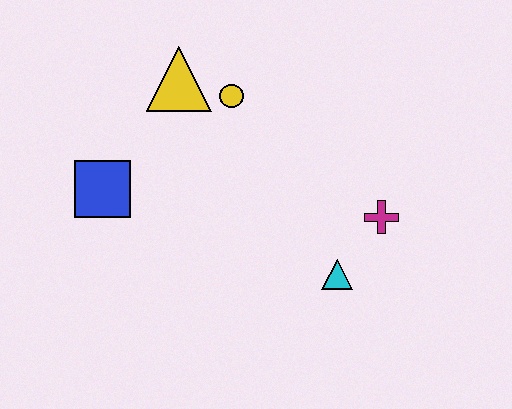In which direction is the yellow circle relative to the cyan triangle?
The yellow circle is above the cyan triangle.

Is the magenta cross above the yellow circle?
No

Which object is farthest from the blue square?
The magenta cross is farthest from the blue square.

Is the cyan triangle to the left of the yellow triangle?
No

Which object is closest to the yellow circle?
The yellow triangle is closest to the yellow circle.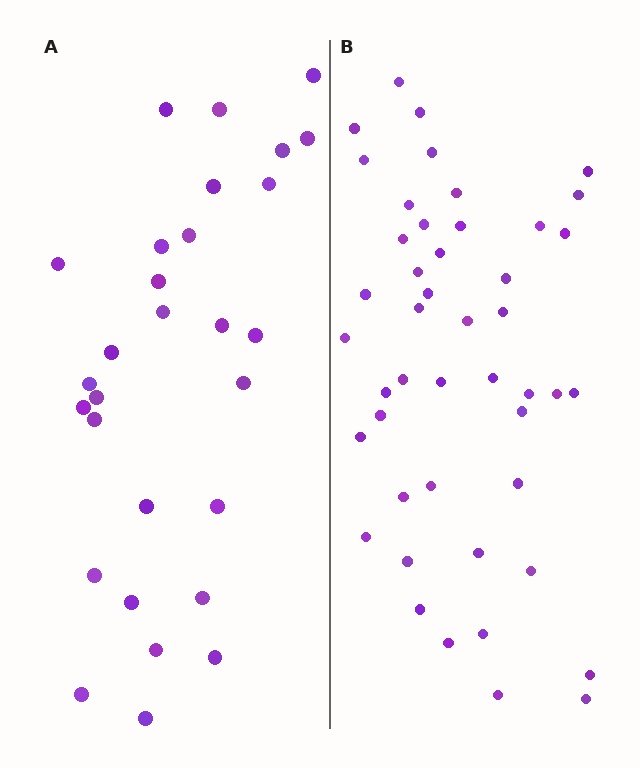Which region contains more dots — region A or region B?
Region B (the right region) has more dots.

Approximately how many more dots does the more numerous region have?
Region B has approximately 15 more dots than region A.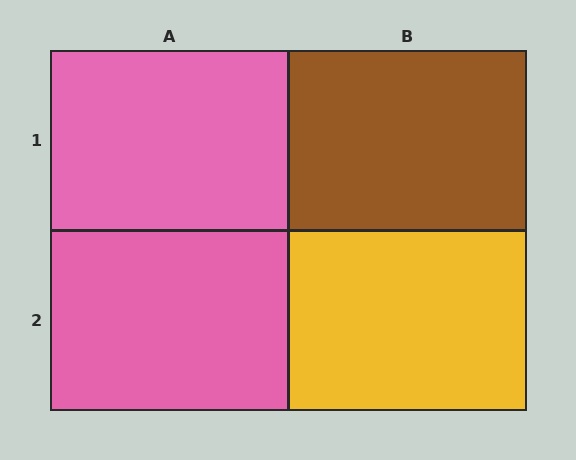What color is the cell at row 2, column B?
Yellow.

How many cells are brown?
1 cell is brown.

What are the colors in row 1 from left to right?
Pink, brown.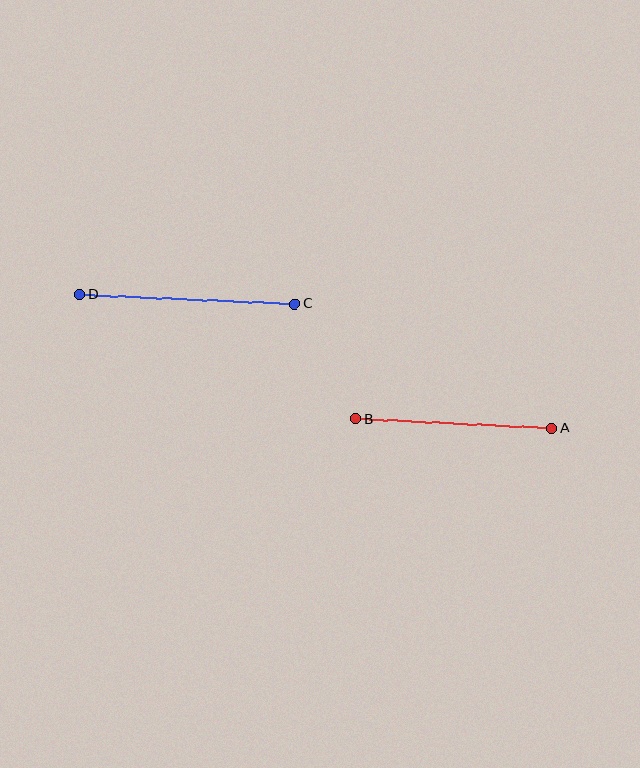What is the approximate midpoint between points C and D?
The midpoint is at approximately (187, 299) pixels.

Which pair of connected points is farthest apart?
Points C and D are farthest apart.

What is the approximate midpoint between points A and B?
The midpoint is at approximately (454, 424) pixels.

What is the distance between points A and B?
The distance is approximately 196 pixels.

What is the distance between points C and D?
The distance is approximately 215 pixels.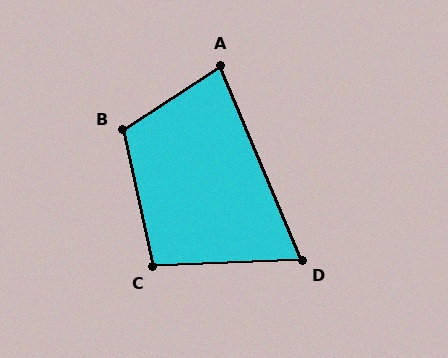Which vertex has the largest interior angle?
B, at approximately 111 degrees.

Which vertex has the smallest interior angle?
D, at approximately 69 degrees.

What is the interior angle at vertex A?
Approximately 80 degrees (acute).